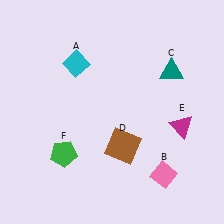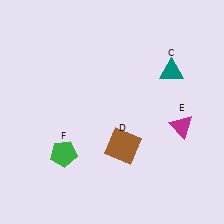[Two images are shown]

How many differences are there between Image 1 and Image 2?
There are 2 differences between the two images.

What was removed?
The pink diamond (B), the cyan diamond (A) were removed in Image 2.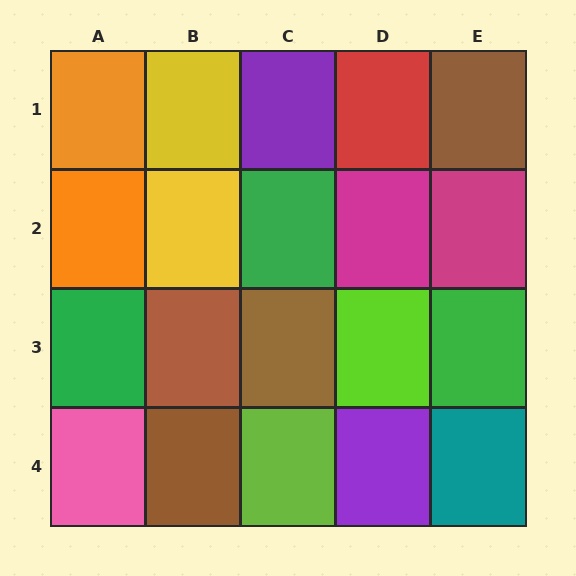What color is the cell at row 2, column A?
Orange.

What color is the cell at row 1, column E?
Brown.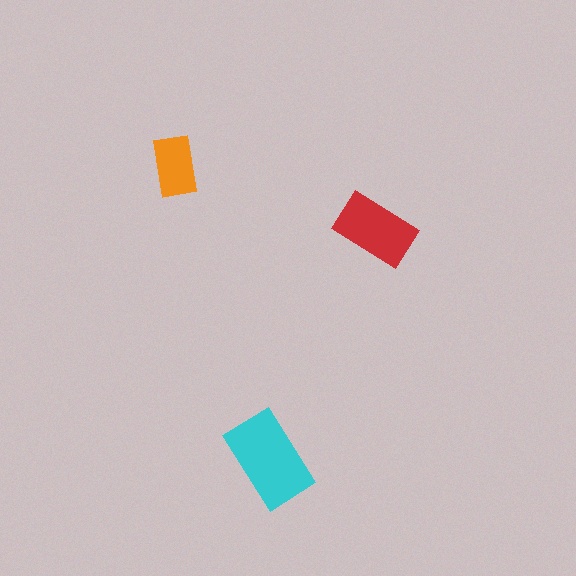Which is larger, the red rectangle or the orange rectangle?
The red one.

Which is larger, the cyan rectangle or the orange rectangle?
The cyan one.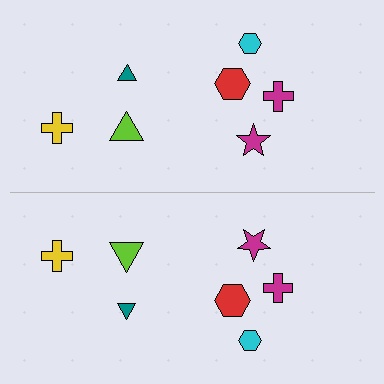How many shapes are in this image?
There are 14 shapes in this image.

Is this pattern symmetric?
Yes, this pattern has bilateral (reflection) symmetry.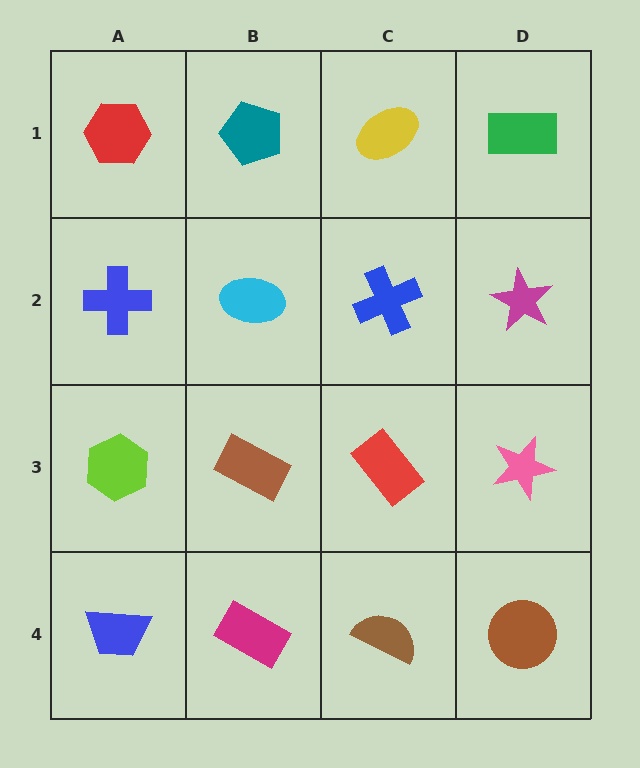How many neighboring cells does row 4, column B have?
3.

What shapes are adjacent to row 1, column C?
A blue cross (row 2, column C), a teal pentagon (row 1, column B), a green rectangle (row 1, column D).